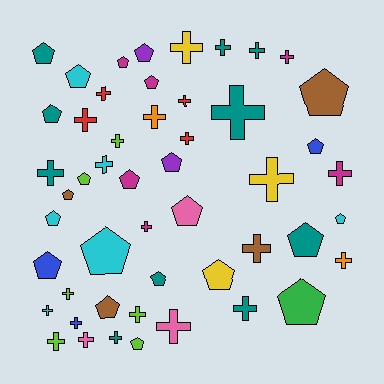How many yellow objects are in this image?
There are 3 yellow objects.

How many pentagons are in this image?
There are 23 pentagons.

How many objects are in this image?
There are 50 objects.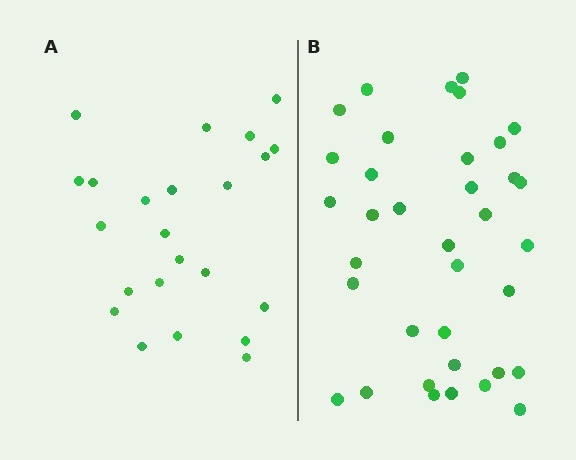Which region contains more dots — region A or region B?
Region B (the right region) has more dots.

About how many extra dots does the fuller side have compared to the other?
Region B has approximately 15 more dots than region A.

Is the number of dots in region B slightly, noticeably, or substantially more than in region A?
Region B has substantially more. The ratio is roughly 1.6 to 1.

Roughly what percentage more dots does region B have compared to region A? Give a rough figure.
About 55% more.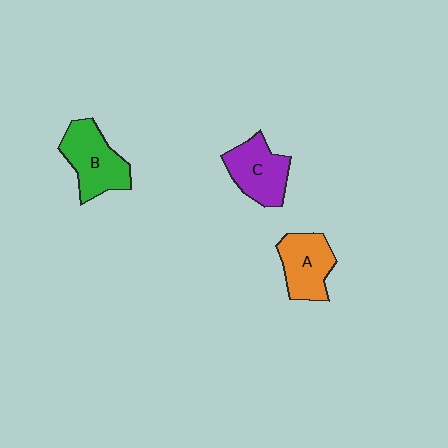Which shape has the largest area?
Shape B (green).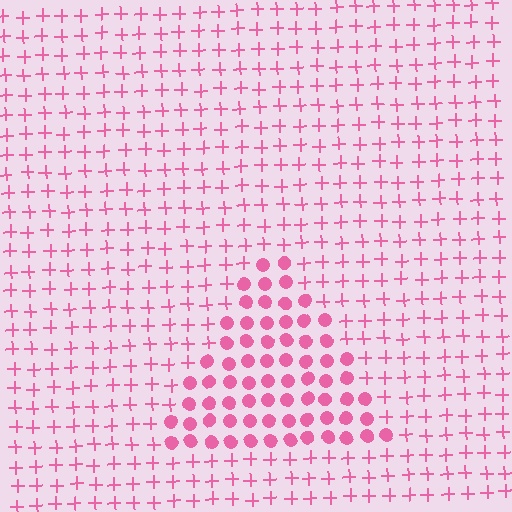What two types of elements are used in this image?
The image uses circles inside the triangle region and plus signs outside it.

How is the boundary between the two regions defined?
The boundary is defined by a change in element shape: circles inside vs. plus signs outside. All elements share the same color and spacing.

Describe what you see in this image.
The image is filled with small pink elements arranged in a uniform grid. A triangle-shaped region contains circles, while the surrounding area contains plus signs. The boundary is defined purely by the change in element shape.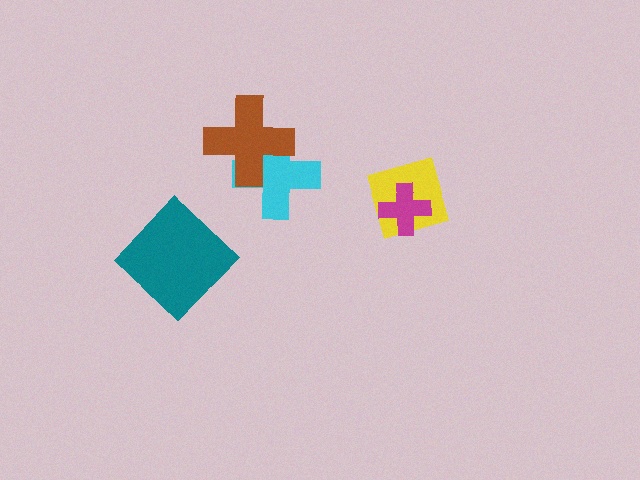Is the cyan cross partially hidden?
Yes, it is partially covered by another shape.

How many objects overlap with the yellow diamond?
1 object overlaps with the yellow diamond.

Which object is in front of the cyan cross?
The brown cross is in front of the cyan cross.